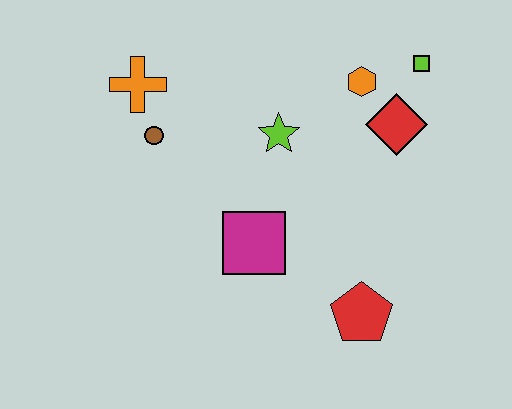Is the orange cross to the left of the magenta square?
Yes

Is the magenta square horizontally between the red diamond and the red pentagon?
No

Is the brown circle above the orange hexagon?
No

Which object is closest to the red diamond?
The orange hexagon is closest to the red diamond.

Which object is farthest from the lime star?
The red pentagon is farthest from the lime star.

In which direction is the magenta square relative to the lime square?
The magenta square is below the lime square.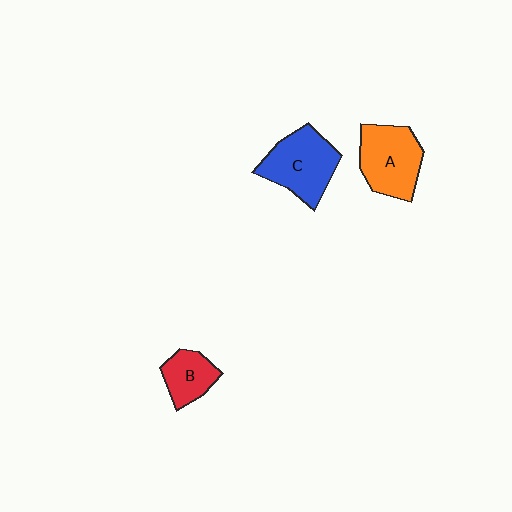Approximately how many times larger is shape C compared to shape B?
Approximately 1.8 times.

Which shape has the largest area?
Shape C (blue).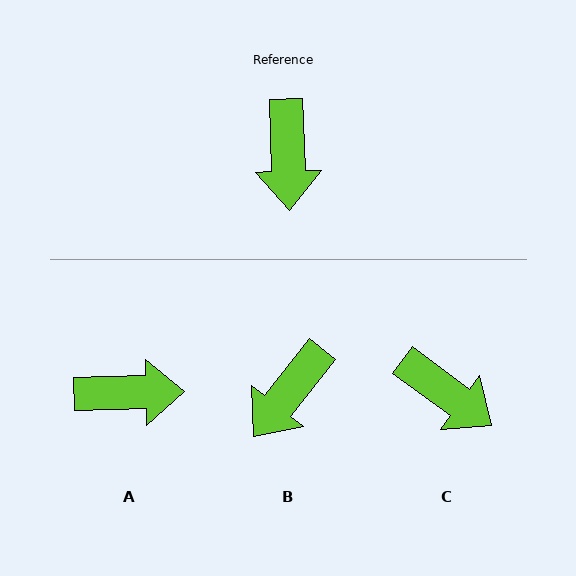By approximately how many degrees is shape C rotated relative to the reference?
Approximately 52 degrees counter-clockwise.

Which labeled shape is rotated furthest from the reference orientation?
A, about 90 degrees away.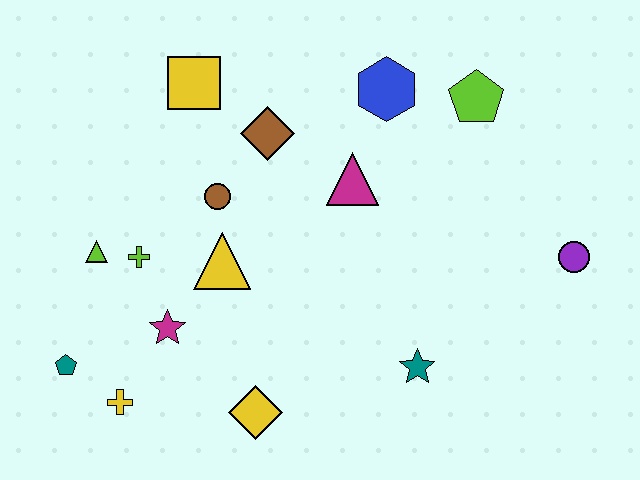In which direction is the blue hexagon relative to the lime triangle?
The blue hexagon is to the right of the lime triangle.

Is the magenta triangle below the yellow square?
Yes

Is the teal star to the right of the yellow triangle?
Yes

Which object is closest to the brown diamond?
The brown circle is closest to the brown diamond.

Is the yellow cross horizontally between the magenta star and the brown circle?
No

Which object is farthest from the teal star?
The yellow square is farthest from the teal star.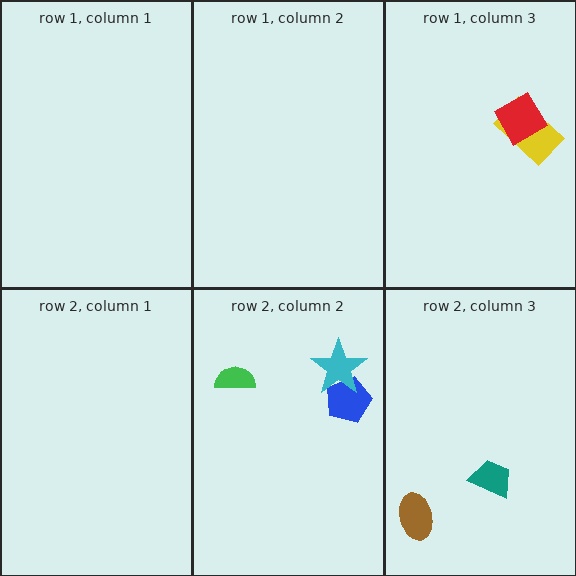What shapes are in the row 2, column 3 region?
The teal trapezoid, the brown ellipse.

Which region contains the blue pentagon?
The row 2, column 2 region.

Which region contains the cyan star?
The row 2, column 2 region.